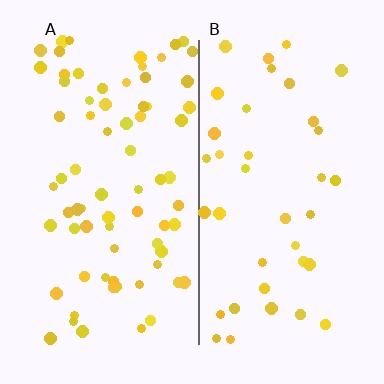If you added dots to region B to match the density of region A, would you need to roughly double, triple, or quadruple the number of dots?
Approximately double.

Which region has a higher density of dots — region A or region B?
A (the left).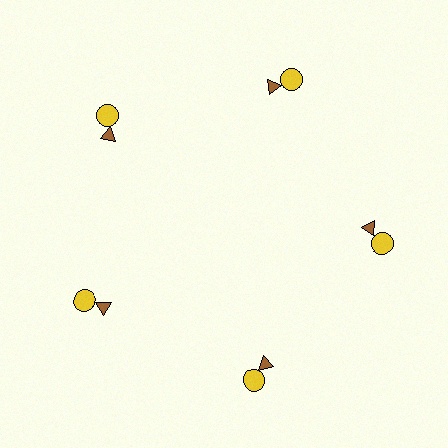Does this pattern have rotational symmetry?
Yes, this pattern has 5-fold rotational symmetry. It looks the same after rotating 72 degrees around the center.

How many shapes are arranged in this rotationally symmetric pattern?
There are 10 shapes, arranged in 5 groups of 2.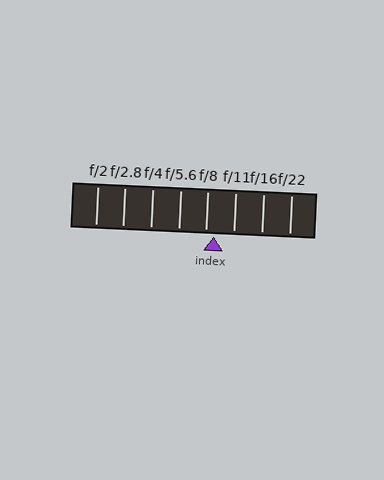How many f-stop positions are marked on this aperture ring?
There are 8 f-stop positions marked.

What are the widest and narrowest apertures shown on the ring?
The widest aperture shown is f/2 and the narrowest is f/22.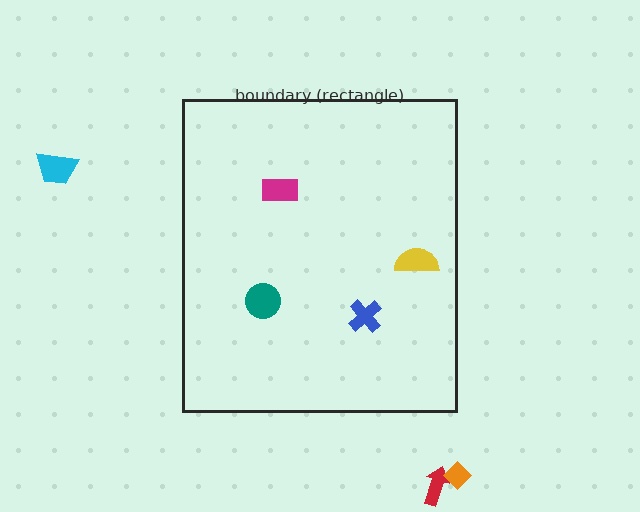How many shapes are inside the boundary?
4 inside, 3 outside.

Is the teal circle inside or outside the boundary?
Inside.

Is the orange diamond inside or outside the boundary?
Outside.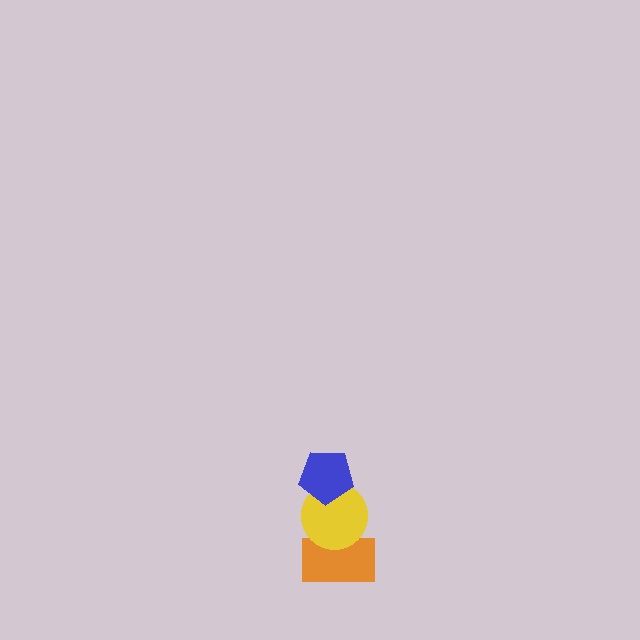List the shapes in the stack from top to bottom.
From top to bottom: the blue pentagon, the yellow circle, the orange rectangle.